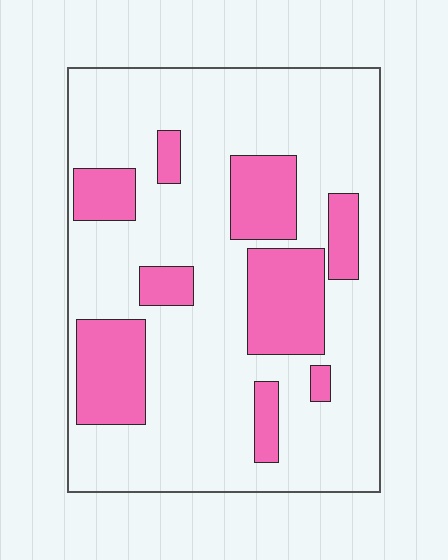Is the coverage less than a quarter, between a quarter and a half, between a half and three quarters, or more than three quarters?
Between a quarter and a half.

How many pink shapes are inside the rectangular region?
9.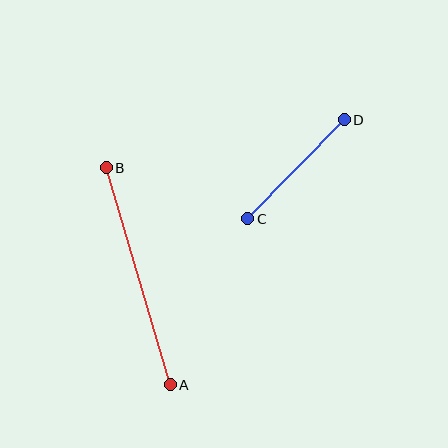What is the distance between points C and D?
The distance is approximately 138 pixels.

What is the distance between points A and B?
The distance is approximately 226 pixels.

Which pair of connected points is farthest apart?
Points A and B are farthest apart.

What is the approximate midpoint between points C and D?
The midpoint is at approximately (296, 169) pixels.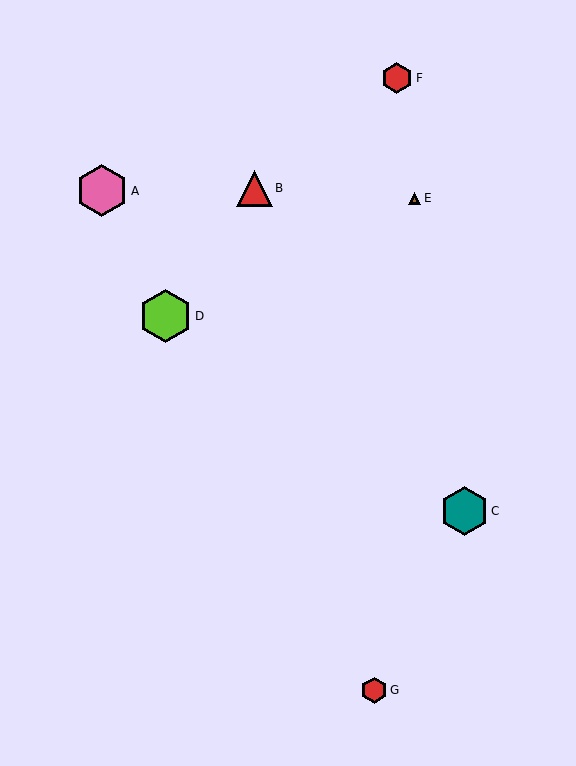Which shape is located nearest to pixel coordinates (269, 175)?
The red triangle (labeled B) at (255, 188) is nearest to that location.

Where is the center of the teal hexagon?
The center of the teal hexagon is at (464, 511).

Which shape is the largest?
The lime hexagon (labeled D) is the largest.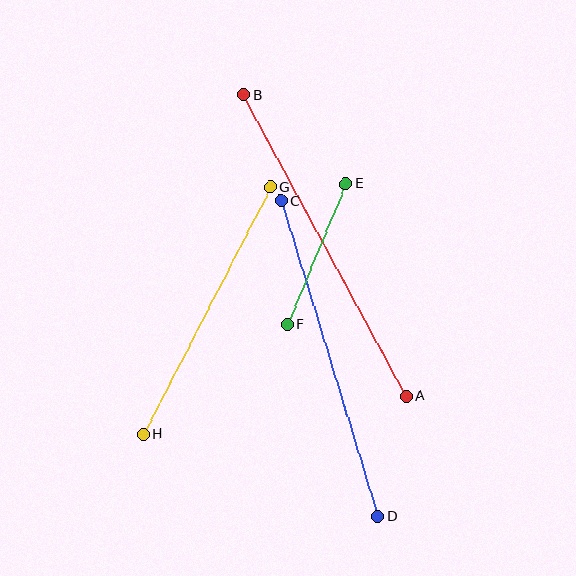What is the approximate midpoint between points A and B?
The midpoint is at approximately (325, 246) pixels.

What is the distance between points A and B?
The distance is approximately 342 pixels.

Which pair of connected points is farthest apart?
Points A and B are farthest apart.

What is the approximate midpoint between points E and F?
The midpoint is at approximately (317, 254) pixels.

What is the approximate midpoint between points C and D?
The midpoint is at approximately (329, 359) pixels.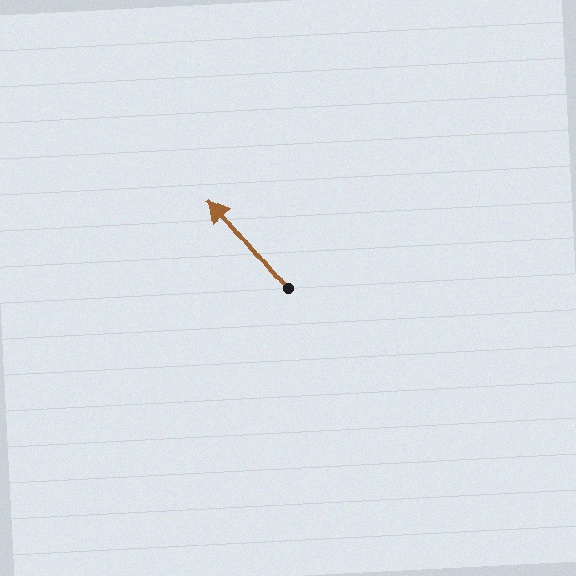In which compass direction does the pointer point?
Northwest.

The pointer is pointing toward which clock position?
Roughly 11 o'clock.